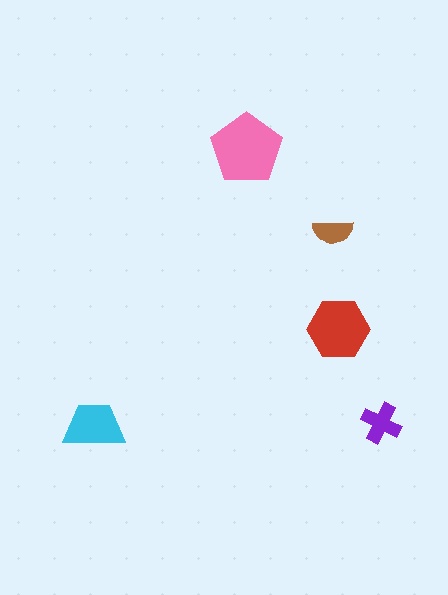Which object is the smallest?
The brown semicircle.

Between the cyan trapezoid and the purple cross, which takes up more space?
The cyan trapezoid.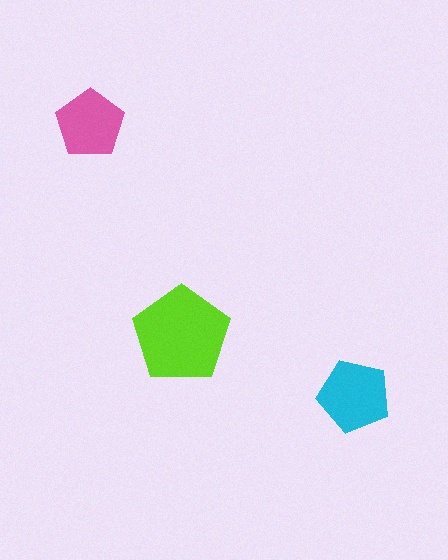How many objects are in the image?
There are 3 objects in the image.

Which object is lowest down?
The cyan pentagon is bottommost.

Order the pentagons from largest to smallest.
the lime one, the cyan one, the pink one.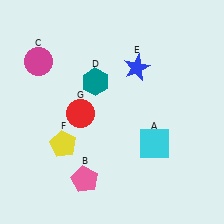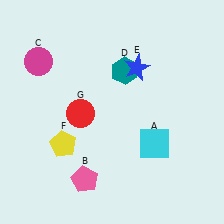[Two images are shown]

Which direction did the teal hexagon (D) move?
The teal hexagon (D) moved right.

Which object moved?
The teal hexagon (D) moved right.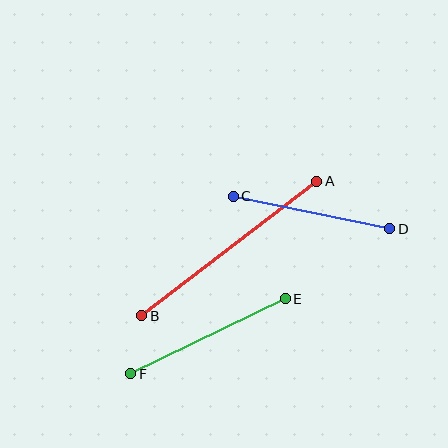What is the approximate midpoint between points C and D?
The midpoint is at approximately (311, 212) pixels.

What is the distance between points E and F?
The distance is approximately 172 pixels.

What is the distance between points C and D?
The distance is approximately 160 pixels.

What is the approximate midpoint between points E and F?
The midpoint is at approximately (208, 336) pixels.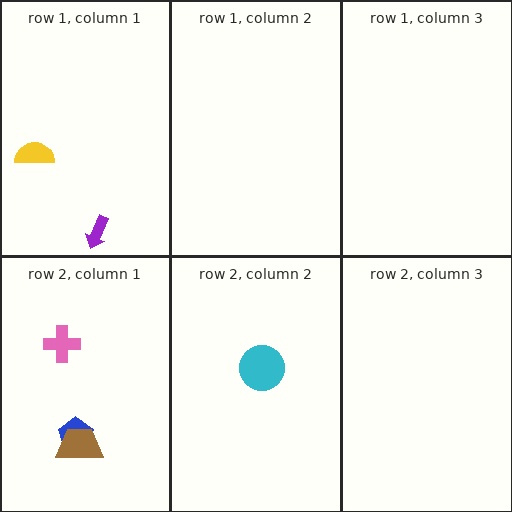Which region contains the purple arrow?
The row 1, column 1 region.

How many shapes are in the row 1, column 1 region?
2.